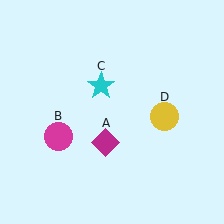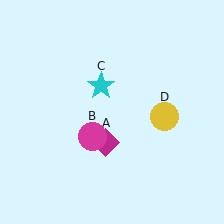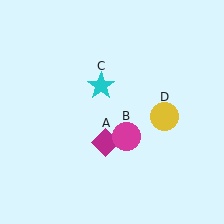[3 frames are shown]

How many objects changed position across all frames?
1 object changed position: magenta circle (object B).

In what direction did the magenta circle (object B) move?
The magenta circle (object B) moved right.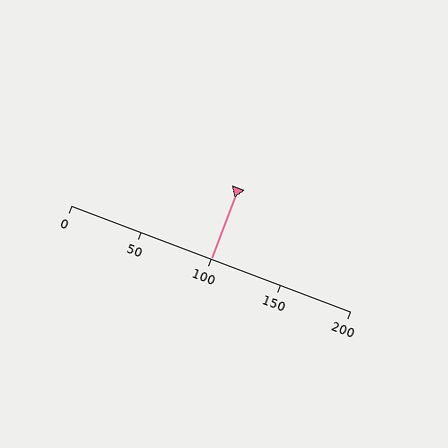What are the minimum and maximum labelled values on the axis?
The axis runs from 0 to 200.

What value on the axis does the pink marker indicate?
The marker indicates approximately 100.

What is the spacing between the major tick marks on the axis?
The major ticks are spaced 50 apart.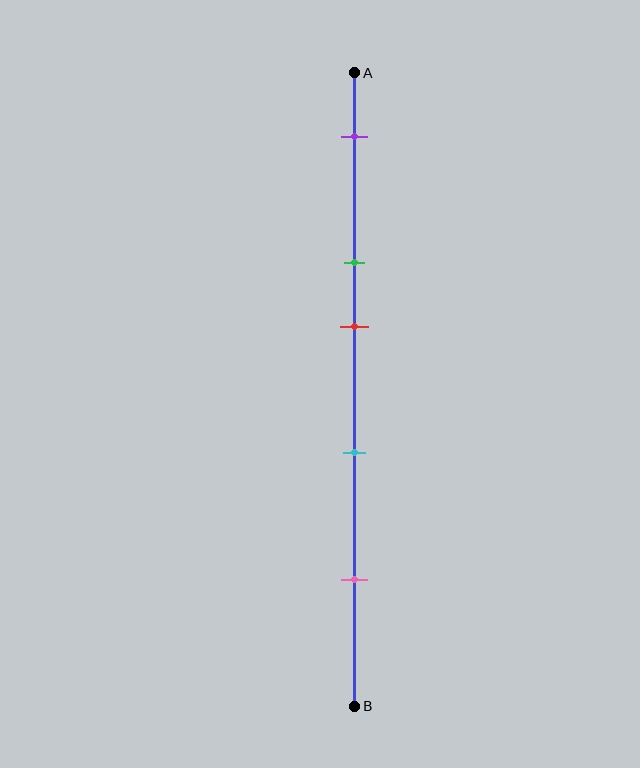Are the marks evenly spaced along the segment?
No, the marks are not evenly spaced.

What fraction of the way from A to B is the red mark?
The red mark is approximately 40% (0.4) of the way from A to B.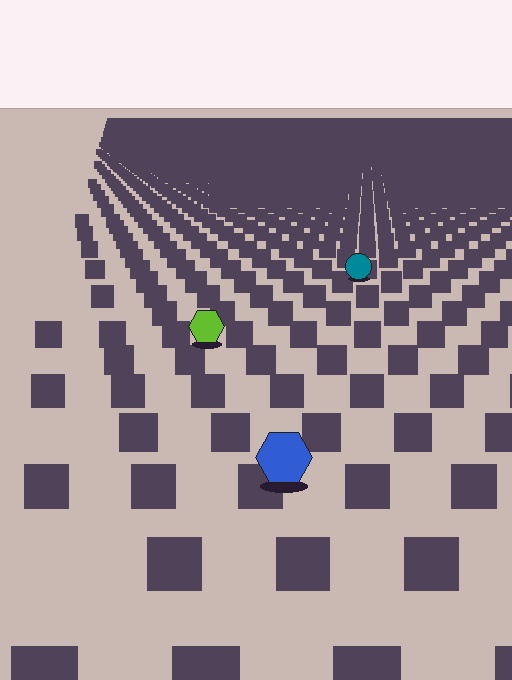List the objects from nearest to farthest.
From nearest to farthest: the blue hexagon, the lime hexagon, the teal circle.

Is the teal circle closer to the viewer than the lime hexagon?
No. The lime hexagon is closer — you can tell from the texture gradient: the ground texture is coarser near it.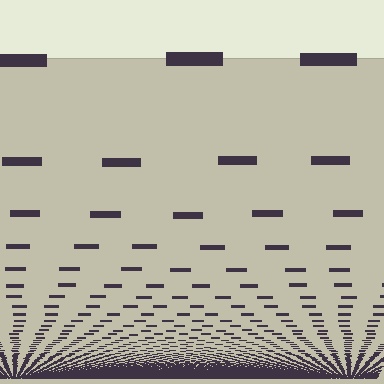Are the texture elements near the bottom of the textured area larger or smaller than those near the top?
Smaller. The gradient is inverted — elements near the bottom are smaller and denser.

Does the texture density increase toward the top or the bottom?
Density increases toward the bottom.